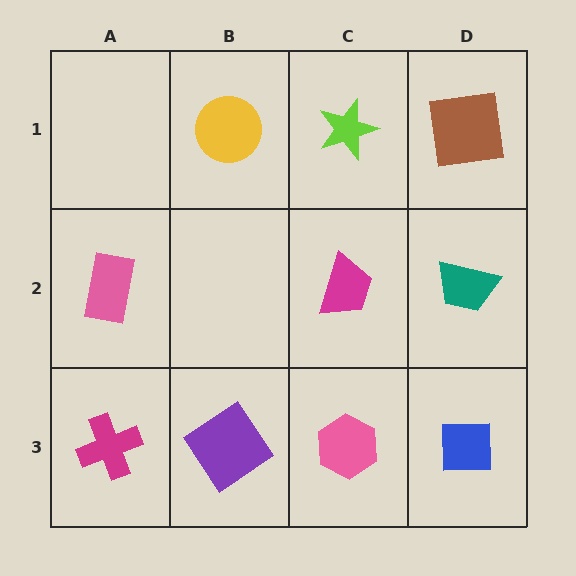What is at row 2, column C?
A magenta trapezoid.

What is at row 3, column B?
A purple diamond.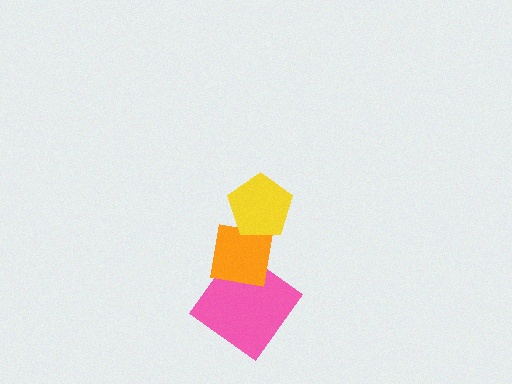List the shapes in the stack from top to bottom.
From top to bottom: the yellow pentagon, the orange square, the pink diamond.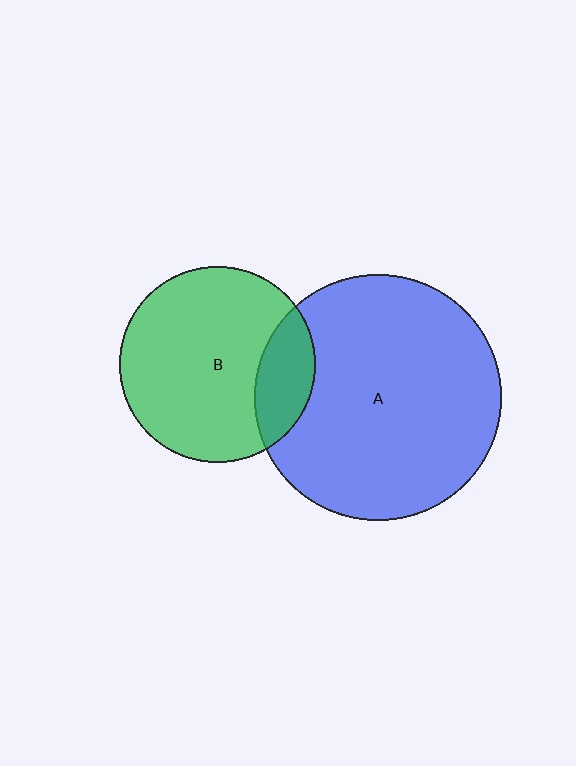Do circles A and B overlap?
Yes.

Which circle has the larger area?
Circle A (blue).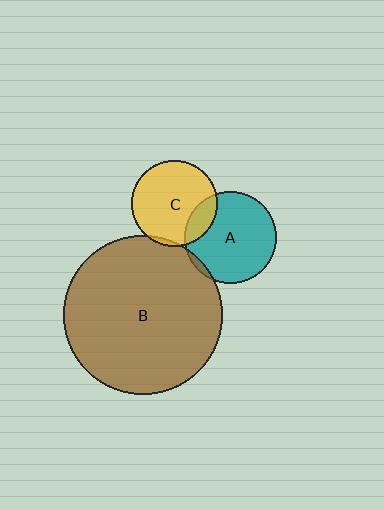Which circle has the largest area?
Circle B (brown).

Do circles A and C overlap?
Yes.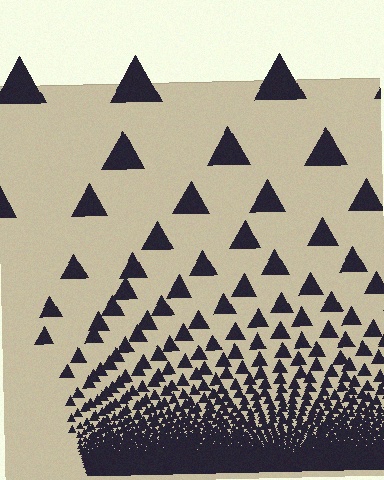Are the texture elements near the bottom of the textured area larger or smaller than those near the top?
Smaller. The gradient is inverted — elements near the bottom are smaller and denser.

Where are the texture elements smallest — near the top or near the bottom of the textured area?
Near the bottom.